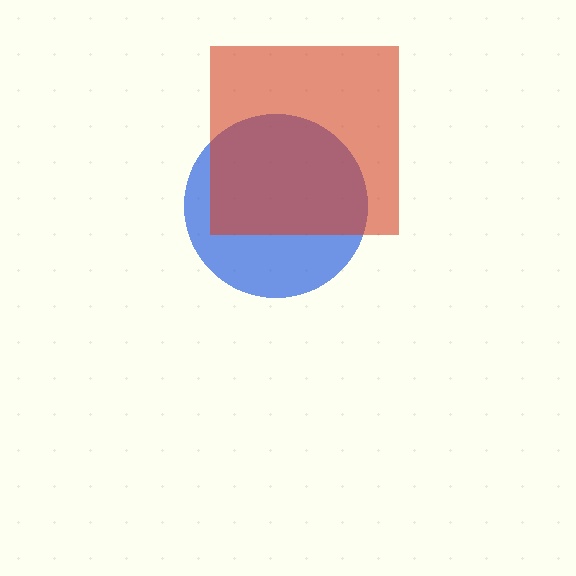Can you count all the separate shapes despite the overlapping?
Yes, there are 2 separate shapes.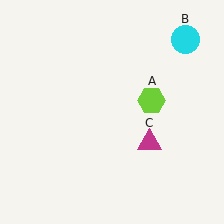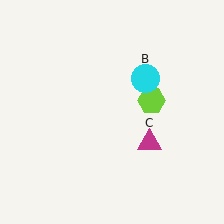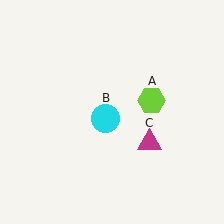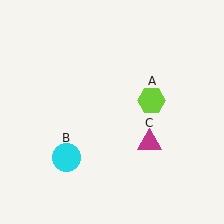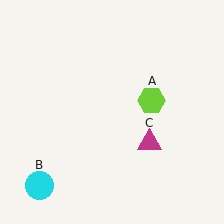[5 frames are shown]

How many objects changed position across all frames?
1 object changed position: cyan circle (object B).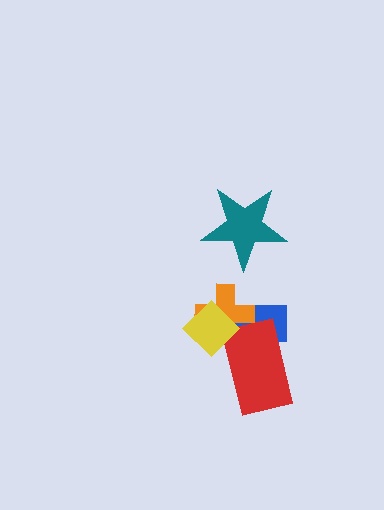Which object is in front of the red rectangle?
The yellow diamond is in front of the red rectangle.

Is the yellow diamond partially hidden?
No, no other shape covers it.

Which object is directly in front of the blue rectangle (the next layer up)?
The orange cross is directly in front of the blue rectangle.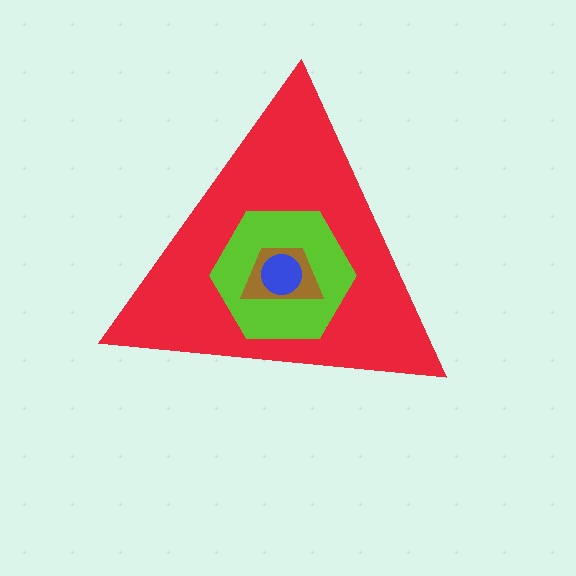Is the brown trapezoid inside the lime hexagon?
Yes.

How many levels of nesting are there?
4.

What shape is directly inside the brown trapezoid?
The blue circle.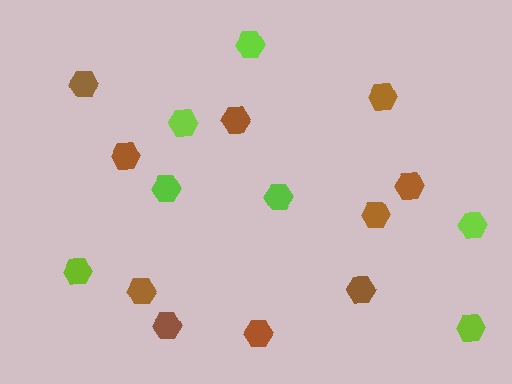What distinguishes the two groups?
There are 2 groups: one group of brown hexagons (10) and one group of lime hexagons (7).